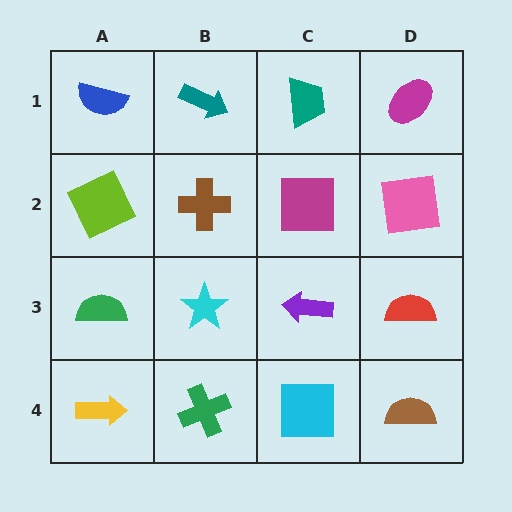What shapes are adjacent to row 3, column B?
A brown cross (row 2, column B), a green cross (row 4, column B), a green semicircle (row 3, column A), a purple arrow (row 3, column C).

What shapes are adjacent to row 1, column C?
A magenta square (row 2, column C), a teal arrow (row 1, column B), a magenta ellipse (row 1, column D).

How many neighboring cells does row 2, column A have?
3.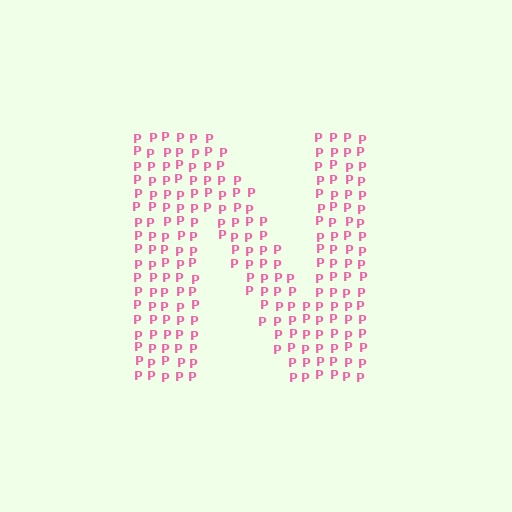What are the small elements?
The small elements are letter P's.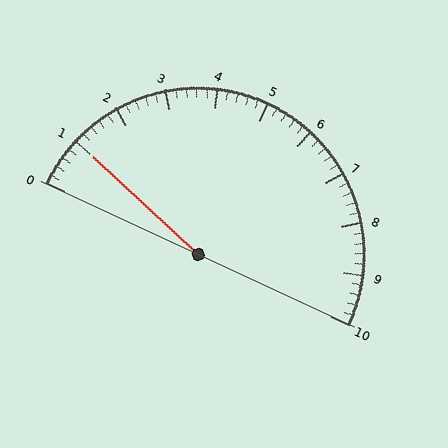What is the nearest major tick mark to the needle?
The nearest major tick mark is 1.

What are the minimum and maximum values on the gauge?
The gauge ranges from 0 to 10.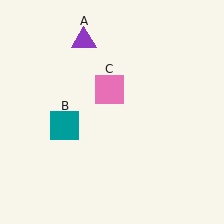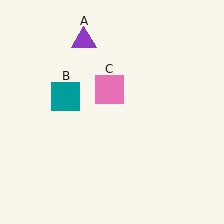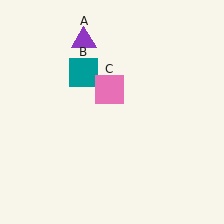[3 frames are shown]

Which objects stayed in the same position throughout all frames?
Purple triangle (object A) and pink square (object C) remained stationary.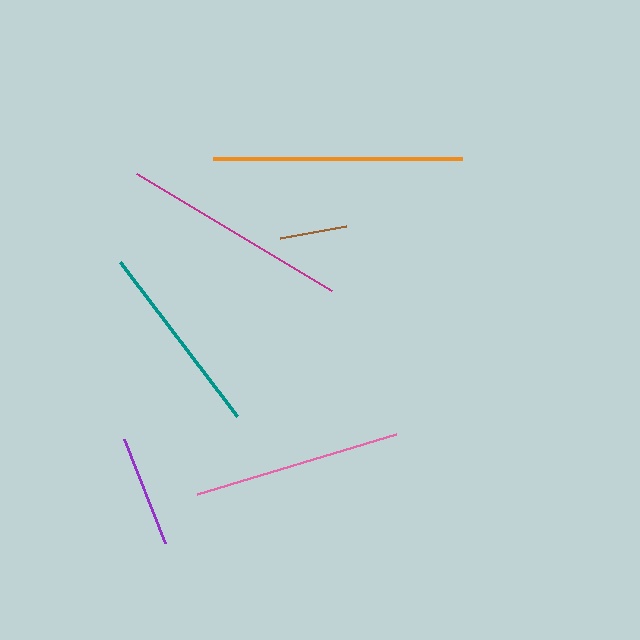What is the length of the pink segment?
The pink segment is approximately 208 pixels long.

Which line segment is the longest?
The orange line is the longest at approximately 249 pixels.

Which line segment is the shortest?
The brown line is the shortest at approximately 67 pixels.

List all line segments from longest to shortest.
From longest to shortest: orange, magenta, pink, teal, purple, brown.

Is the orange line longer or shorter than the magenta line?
The orange line is longer than the magenta line.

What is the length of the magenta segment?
The magenta segment is approximately 227 pixels long.